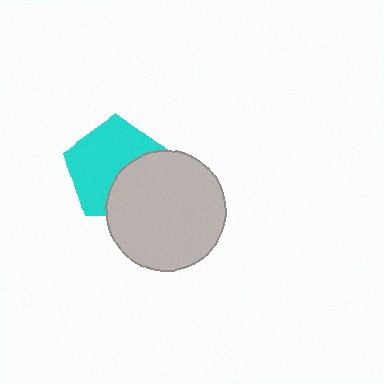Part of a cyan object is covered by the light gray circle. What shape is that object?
It is a pentagon.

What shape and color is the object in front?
The object in front is a light gray circle.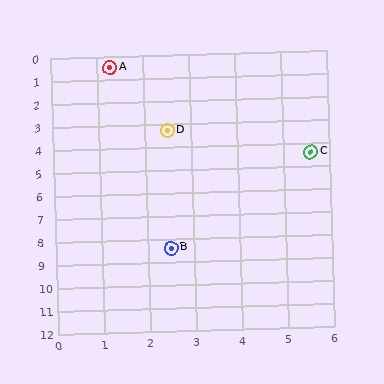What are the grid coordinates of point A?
Point A is at approximately (1.3, 0.5).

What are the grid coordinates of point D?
Point D is at approximately (2.5, 3.3).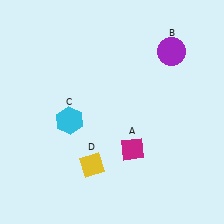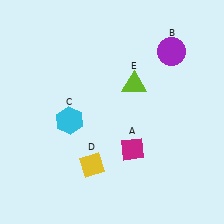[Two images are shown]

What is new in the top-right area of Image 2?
A lime triangle (E) was added in the top-right area of Image 2.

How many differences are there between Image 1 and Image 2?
There is 1 difference between the two images.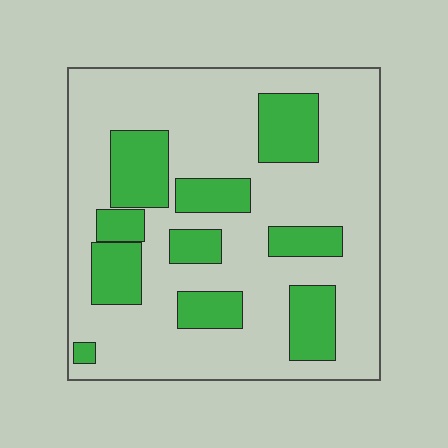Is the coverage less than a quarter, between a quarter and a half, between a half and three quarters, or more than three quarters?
Between a quarter and a half.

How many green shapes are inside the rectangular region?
10.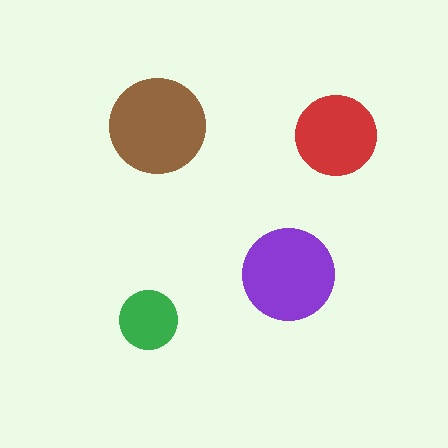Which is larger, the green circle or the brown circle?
The brown one.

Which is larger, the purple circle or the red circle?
The purple one.